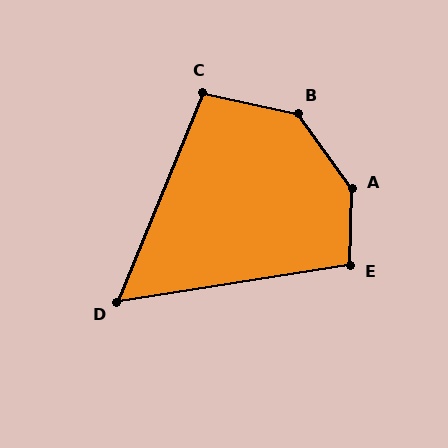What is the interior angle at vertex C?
Approximately 100 degrees (obtuse).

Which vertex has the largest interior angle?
A, at approximately 143 degrees.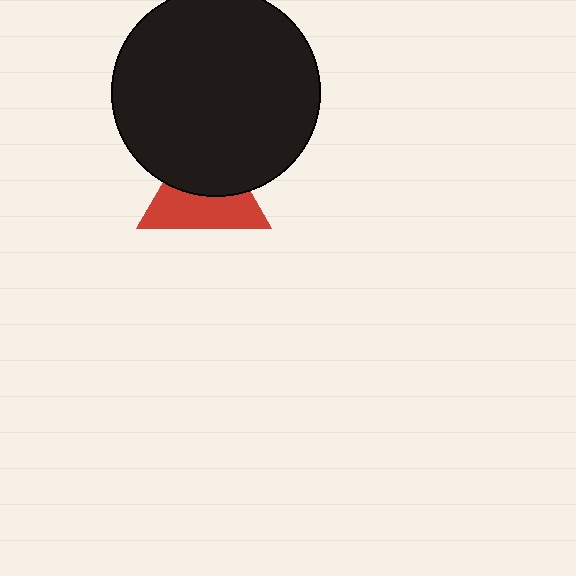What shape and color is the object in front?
The object in front is a black circle.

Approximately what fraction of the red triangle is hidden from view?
Roughly 48% of the red triangle is hidden behind the black circle.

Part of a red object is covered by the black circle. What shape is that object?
It is a triangle.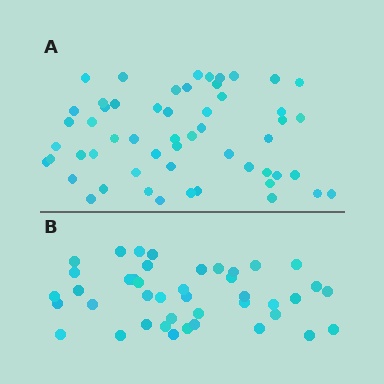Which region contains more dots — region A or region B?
Region A (the top region) has more dots.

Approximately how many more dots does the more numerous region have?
Region A has approximately 15 more dots than region B.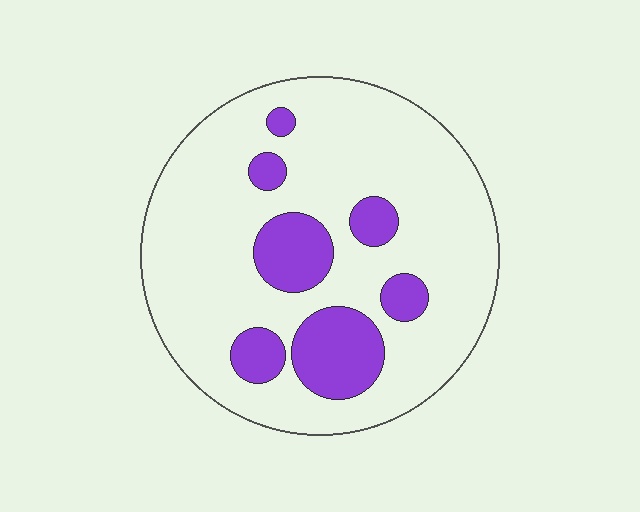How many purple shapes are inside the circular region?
7.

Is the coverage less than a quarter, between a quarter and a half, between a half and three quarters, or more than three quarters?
Less than a quarter.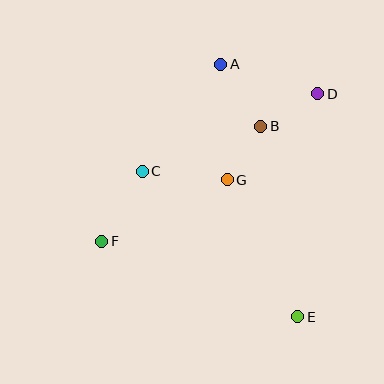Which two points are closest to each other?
Points B and G are closest to each other.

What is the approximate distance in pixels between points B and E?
The distance between B and E is approximately 194 pixels.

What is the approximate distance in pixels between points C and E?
The distance between C and E is approximately 213 pixels.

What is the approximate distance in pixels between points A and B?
The distance between A and B is approximately 74 pixels.